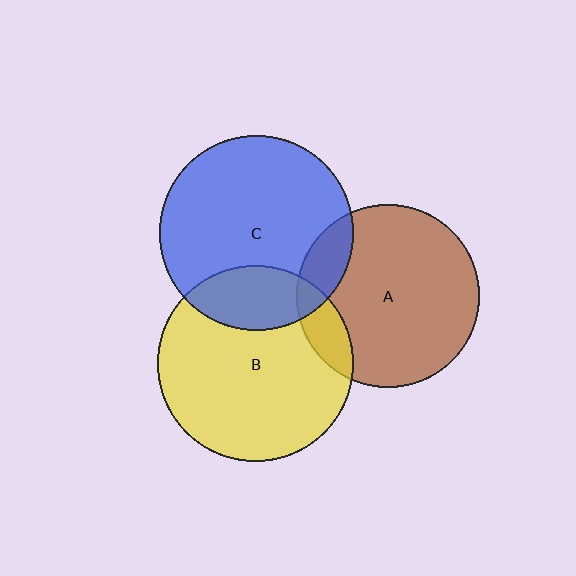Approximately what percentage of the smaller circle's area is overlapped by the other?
Approximately 15%.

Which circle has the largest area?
Circle B (yellow).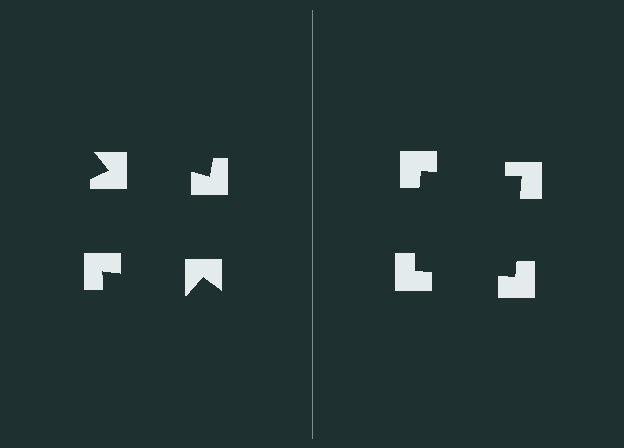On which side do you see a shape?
An illusory square appears on the right side. On the left side the wedge cuts are rotated, so no coherent shape forms.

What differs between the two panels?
The notched squares are positioned identically on both sides; only the wedge orientations differ. On the right they align to a square; on the left they are misaligned.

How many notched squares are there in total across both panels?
8 — 4 on each side.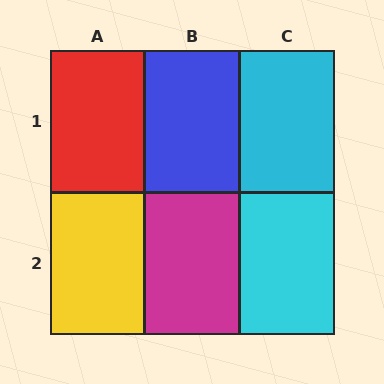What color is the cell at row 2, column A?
Yellow.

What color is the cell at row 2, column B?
Magenta.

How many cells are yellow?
1 cell is yellow.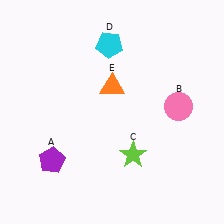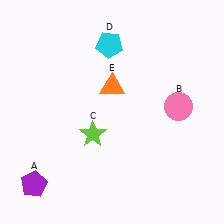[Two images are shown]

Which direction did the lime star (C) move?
The lime star (C) moved left.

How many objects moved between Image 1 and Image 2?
2 objects moved between the two images.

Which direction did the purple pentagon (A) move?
The purple pentagon (A) moved down.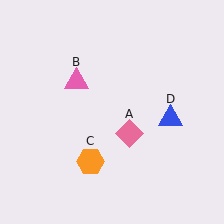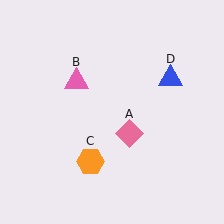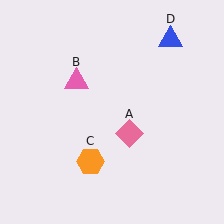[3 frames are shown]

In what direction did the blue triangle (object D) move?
The blue triangle (object D) moved up.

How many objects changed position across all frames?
1 object changed position: blue triangle (object D).